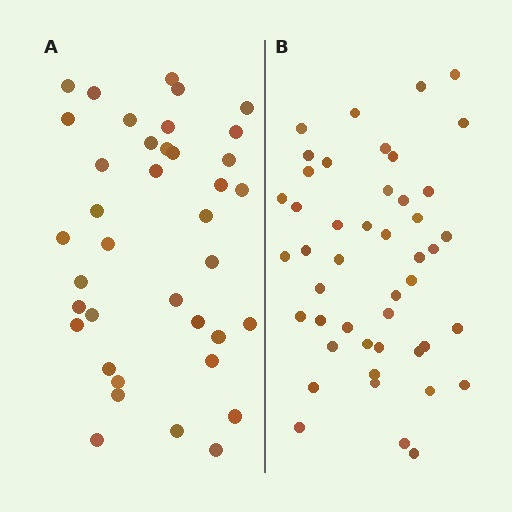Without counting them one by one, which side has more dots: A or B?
Region B (the right region) has more dots.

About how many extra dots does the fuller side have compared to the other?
Region B has roughly 8 or so more dots than region A.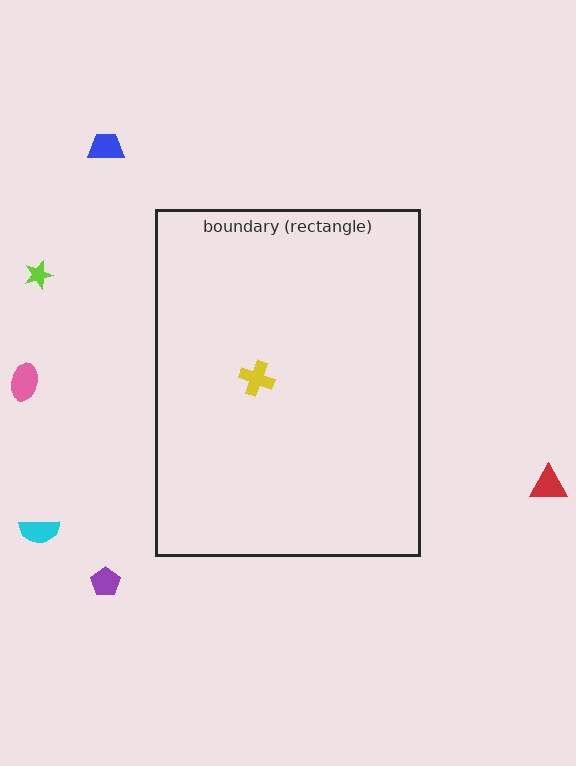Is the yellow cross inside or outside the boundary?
Inside.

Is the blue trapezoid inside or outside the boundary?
Outside.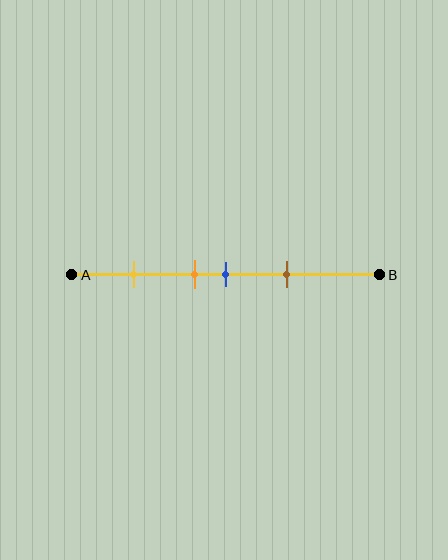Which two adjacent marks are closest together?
The orange and blue marks are the closest adjacent pair.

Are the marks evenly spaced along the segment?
No, the marks are not evenly spaced.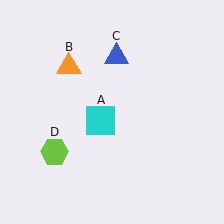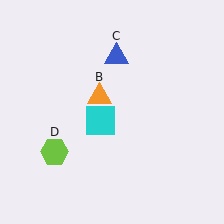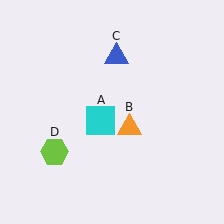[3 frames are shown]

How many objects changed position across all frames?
1 object changed position: orange triangle (object B).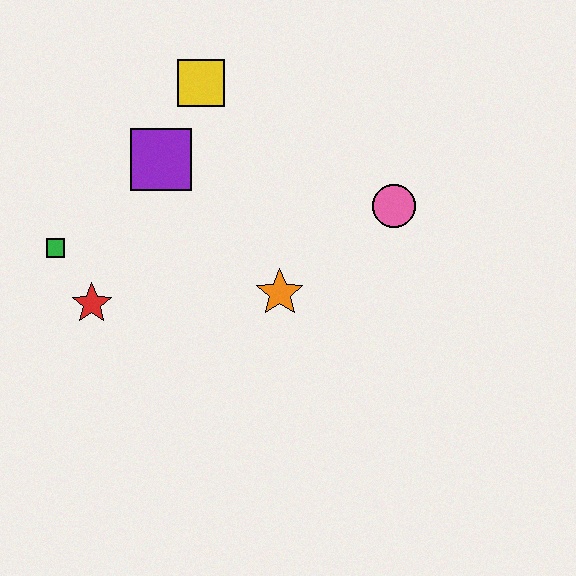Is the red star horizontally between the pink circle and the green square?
Yes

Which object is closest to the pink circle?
The orange star is closest to the pink circle.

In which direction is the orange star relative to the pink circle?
The orange star is to the left of the pink circle.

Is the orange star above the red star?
Yes